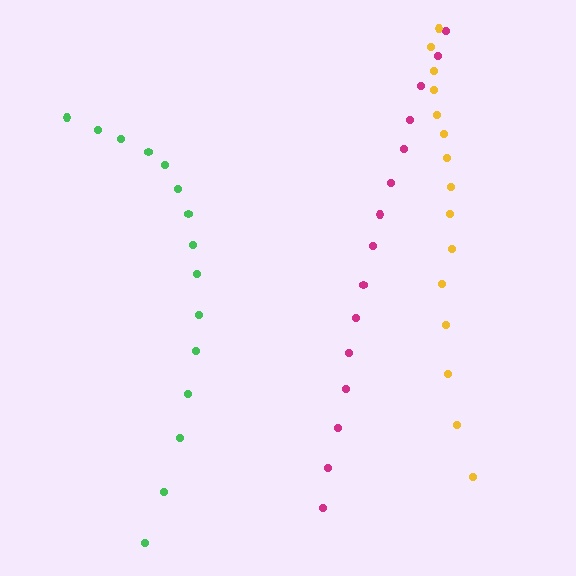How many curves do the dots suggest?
There are 3 distinct paths.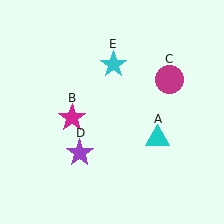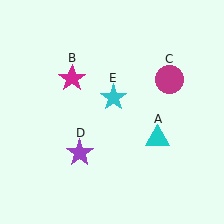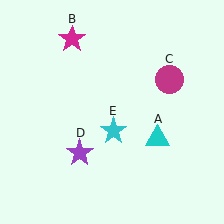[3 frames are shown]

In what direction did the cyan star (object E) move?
The cyan star (object E) moved down.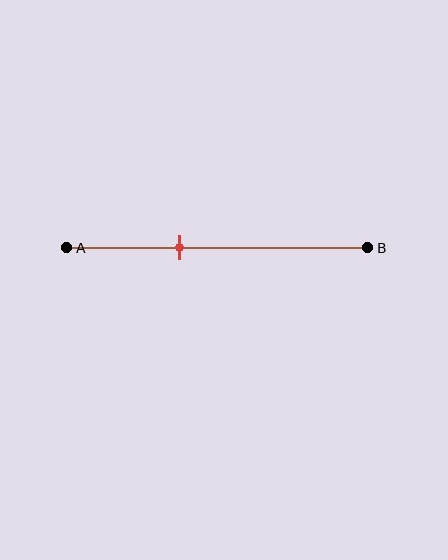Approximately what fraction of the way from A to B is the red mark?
The red mark is approximately 35% of the way from A to B.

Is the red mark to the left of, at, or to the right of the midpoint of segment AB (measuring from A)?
The red mark is to the left of the midpoint of segment AB.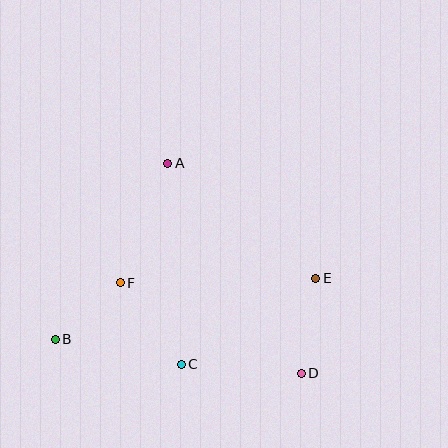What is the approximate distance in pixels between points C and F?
The distance between C and F is approximately 102 pixels.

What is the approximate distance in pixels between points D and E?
The distance between D and E is approximately 96 pixels.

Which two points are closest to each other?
Points B and F are closest to each other.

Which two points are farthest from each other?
Points B and E are farthest from each other.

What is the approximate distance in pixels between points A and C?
The distance between A and C is approximately 201 pixels.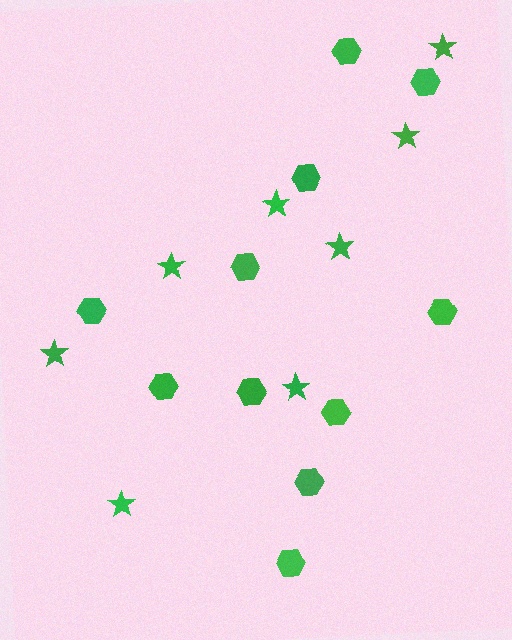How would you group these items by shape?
There are 2 groups: one group of stars (8) and one group of hexagons (11).